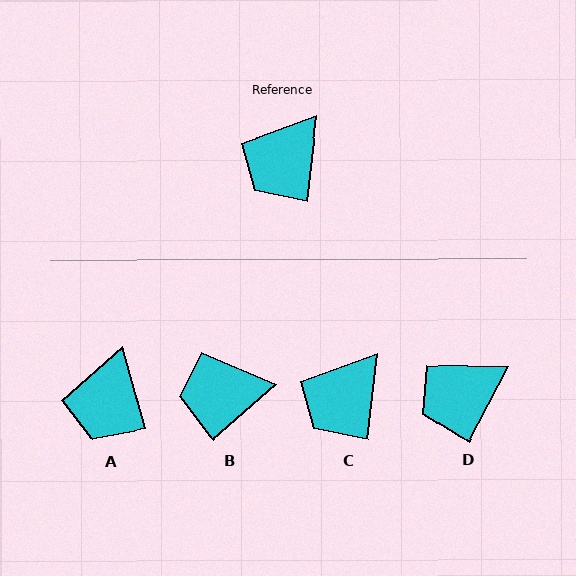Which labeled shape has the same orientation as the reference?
C.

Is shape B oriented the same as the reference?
No, it is off by about 42 degrees.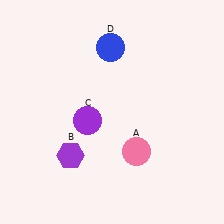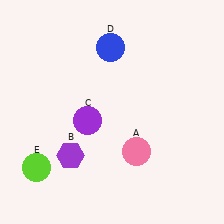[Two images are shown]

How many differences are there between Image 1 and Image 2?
There is 1 difference between the two images.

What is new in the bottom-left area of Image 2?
A lime circle (E) was added in the bottom-left area of Image 2.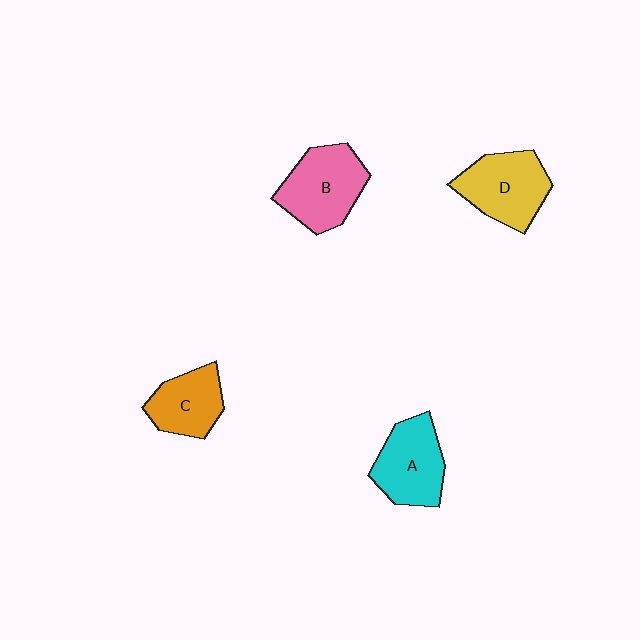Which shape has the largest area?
Shape B (pink).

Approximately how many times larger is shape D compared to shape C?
Approximately 1.3 times.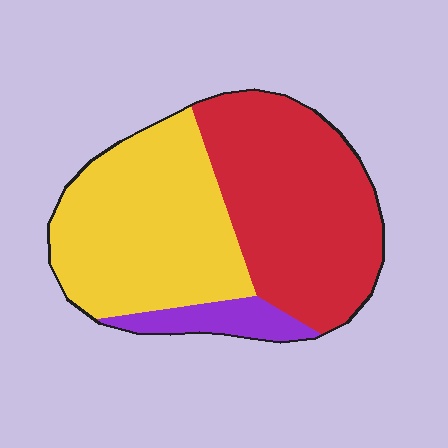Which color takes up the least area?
Purple, at roughly 10%.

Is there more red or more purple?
Red.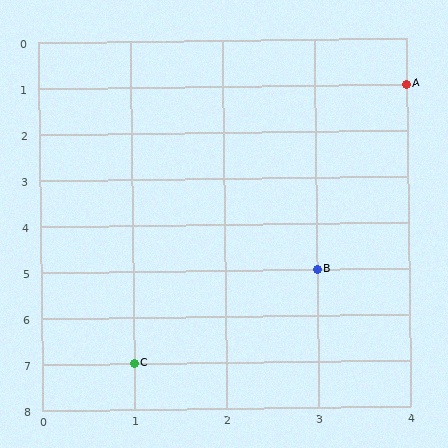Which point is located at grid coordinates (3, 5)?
Point B is at (3, 5).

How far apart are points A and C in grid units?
Points A and C are 3 columns and 6 rows apart (about 6.7 grid units diagonally).